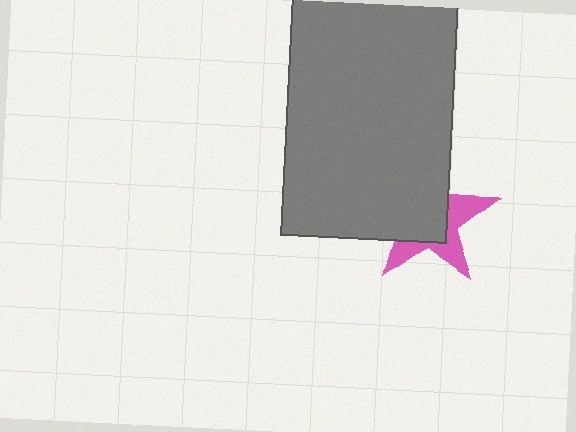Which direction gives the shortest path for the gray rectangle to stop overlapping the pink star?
Moving toward the upper-left gives the shortest separation.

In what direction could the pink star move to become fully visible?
The pink star could move toward the lower-right. That would shift it out from behind the gray rectangle entirely.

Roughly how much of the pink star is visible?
A small part of it is visible (roughly 40%).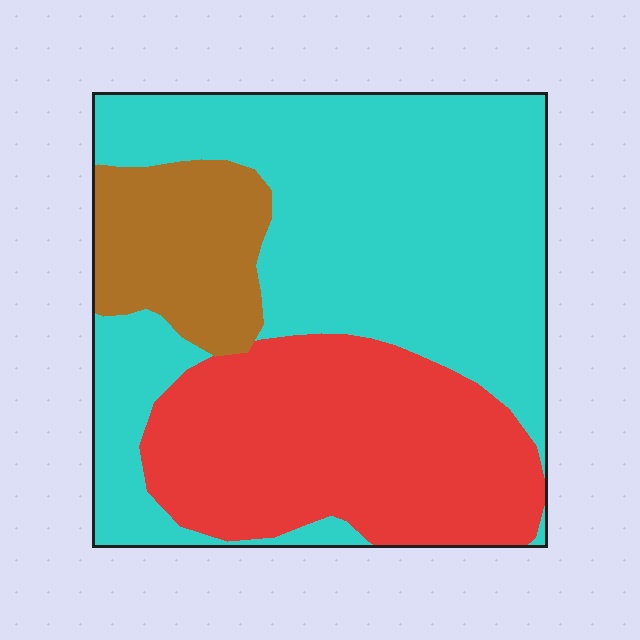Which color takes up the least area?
Brown, at roughly 15%.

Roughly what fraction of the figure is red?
Red covers 33% of the figure.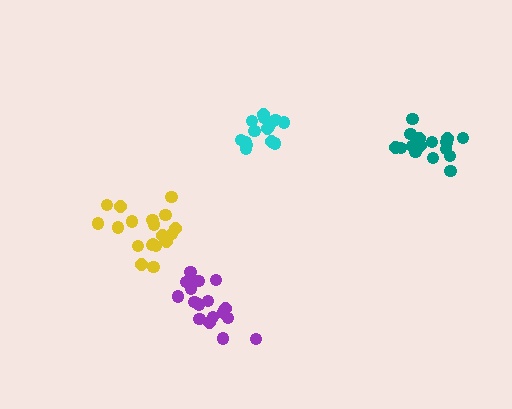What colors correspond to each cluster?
The clusters are colored: teal, purple, cyan, yellow.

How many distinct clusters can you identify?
There are 4 distinct clusters.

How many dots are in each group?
Group 1: 17 dots, Group 2: 18 dots, Group 3: 14 dots, Group 4: 19 dots (68 total).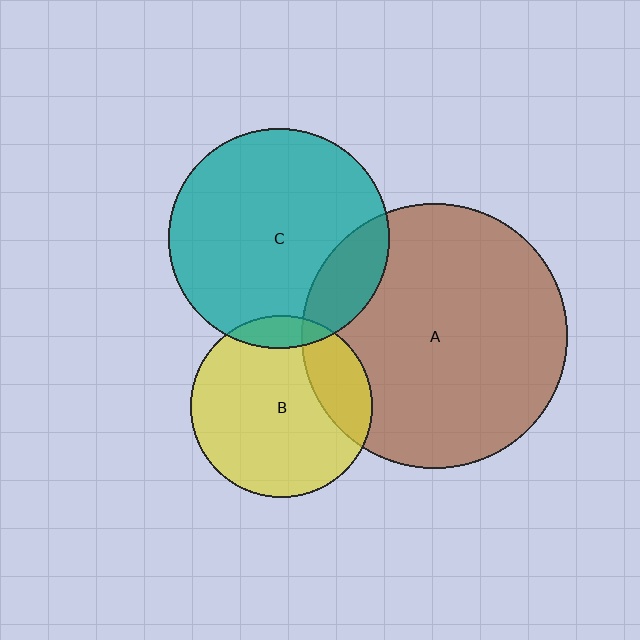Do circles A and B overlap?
Yes.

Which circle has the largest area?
Circle A (brown).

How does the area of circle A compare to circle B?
Approximately 2.1 times.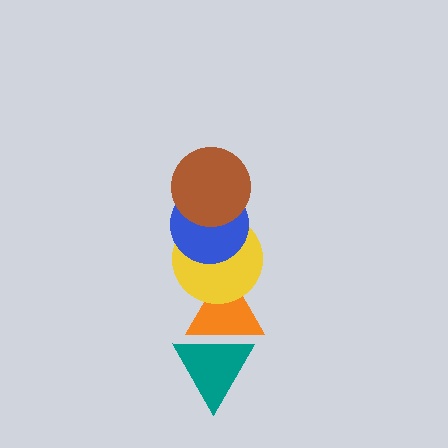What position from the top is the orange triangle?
The orange triangle is 4th from the top.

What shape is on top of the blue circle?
The brown circle is on top of the blue circle.